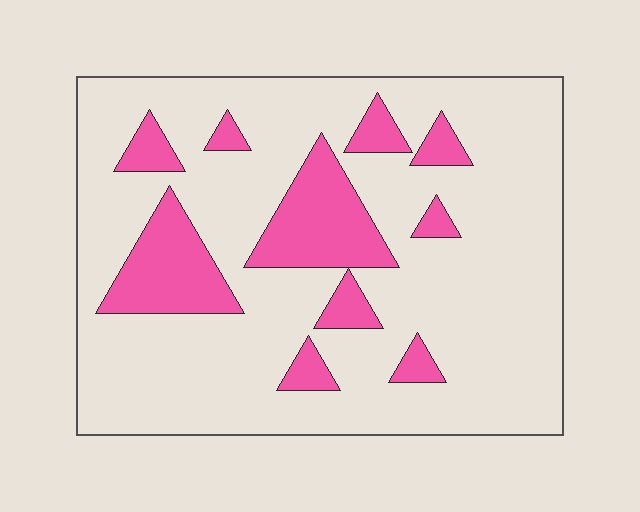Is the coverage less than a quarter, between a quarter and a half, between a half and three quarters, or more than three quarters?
Less than a quarter.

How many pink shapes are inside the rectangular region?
10.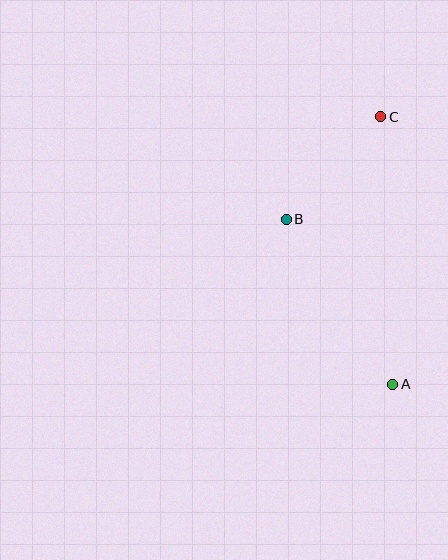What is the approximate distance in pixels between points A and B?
The distance between A and B is approximately 196 pixels.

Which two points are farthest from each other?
Points A and C are farthest from each other.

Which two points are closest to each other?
Points B and C are closest to each other.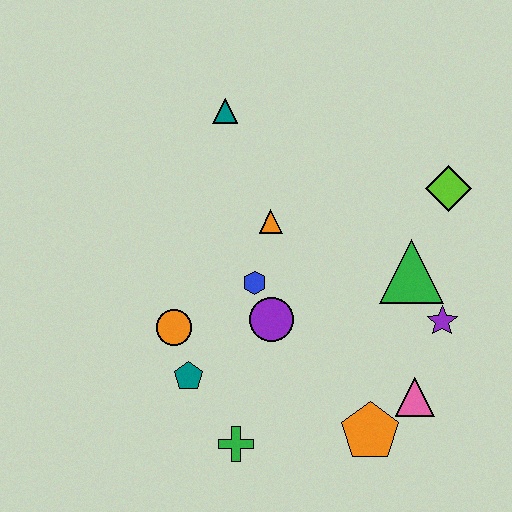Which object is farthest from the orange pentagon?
The teal triangle is farthest from the orange pentagon.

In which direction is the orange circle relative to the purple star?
The orange circle is to the left of the purple star.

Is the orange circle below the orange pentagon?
No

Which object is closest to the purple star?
The green triangle is closest to the purple star.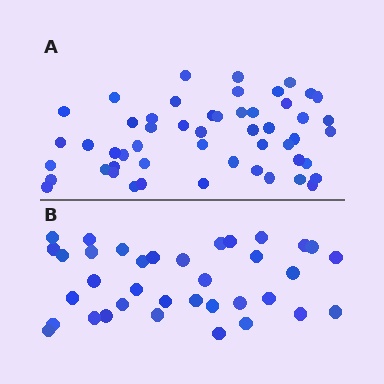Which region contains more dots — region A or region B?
Region A (the top region) has more dots.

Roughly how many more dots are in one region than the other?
Region A has approximately 15 more dots than region B.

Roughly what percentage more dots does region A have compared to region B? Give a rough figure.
About 45% more.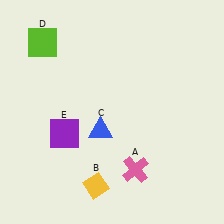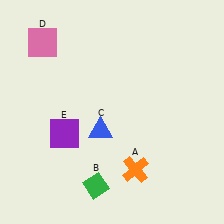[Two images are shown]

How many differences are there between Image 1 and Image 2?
There are 3 differences between the two images.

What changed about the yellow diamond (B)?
In Image 1, B is yellow. In Image 2, it changed to green.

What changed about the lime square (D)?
In Image 1, D is lime. In Image 2, it changed to pink.